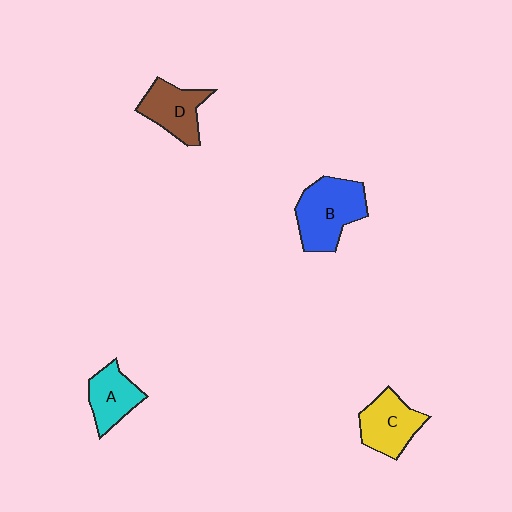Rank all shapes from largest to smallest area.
From largest to smallest: B (blue), C (yellow), D (brown), A (cyan).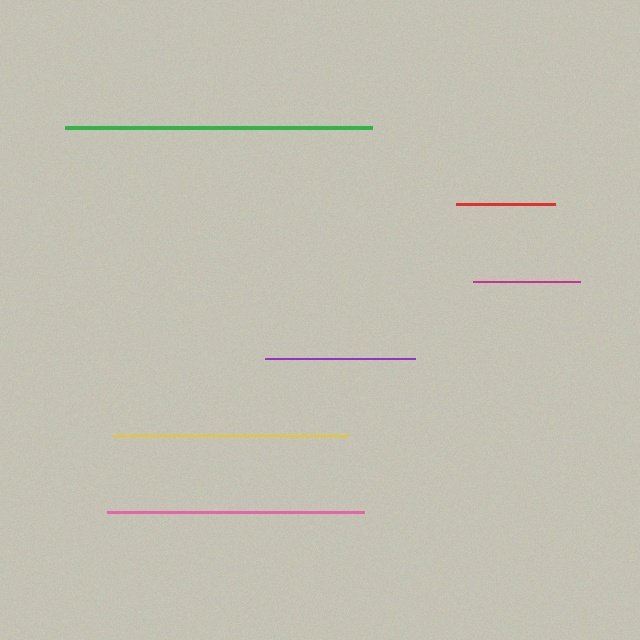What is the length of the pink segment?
The pink segment is approximately 257 pixels long.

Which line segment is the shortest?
The red line is the shortest at approximately 100 pixels.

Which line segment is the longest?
The green line is the longest at approximately 308 pixels.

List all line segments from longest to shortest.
From longest to shortest: green, pink, yellow, purple, magenta, red.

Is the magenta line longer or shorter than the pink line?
The pink line is longer than the magenta line.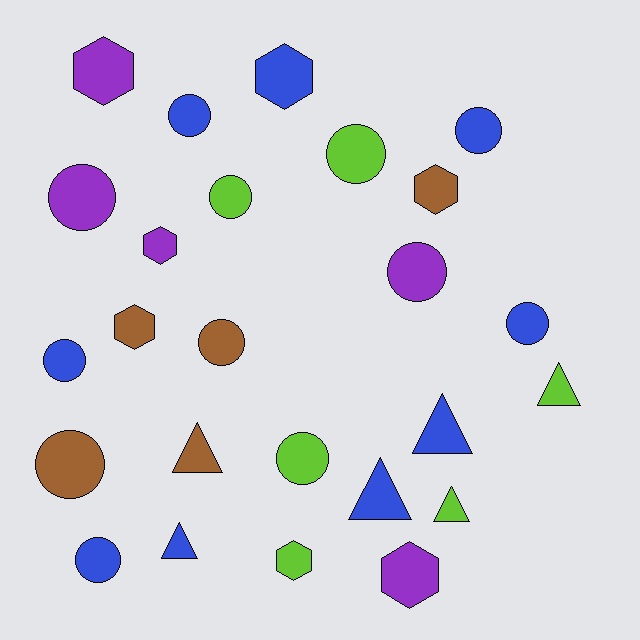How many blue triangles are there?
There are 3 blue triangles.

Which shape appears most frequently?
Circle, with 12 objects.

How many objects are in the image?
There are 25 objects.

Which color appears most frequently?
Blue, with 9 objects.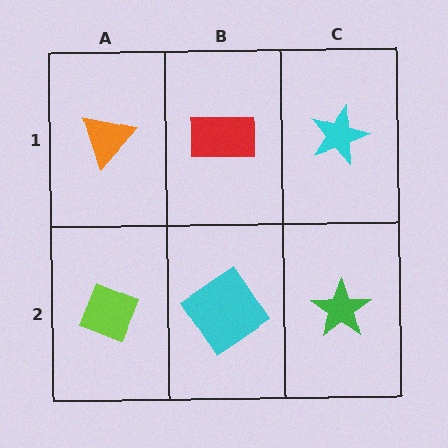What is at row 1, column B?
A red rectangle.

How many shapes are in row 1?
3 shapes.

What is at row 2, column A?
A lime diamond.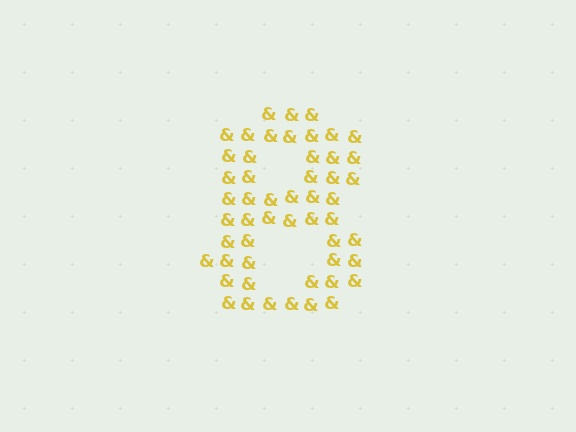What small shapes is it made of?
It is made of small ampersands.